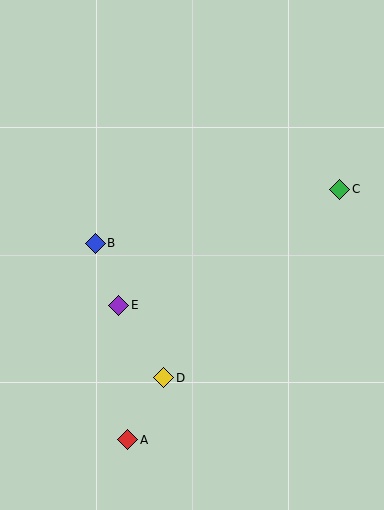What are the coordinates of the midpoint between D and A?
The midpoint between D and A is at (146, 409).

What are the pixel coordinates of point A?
Point A is at (128, 440).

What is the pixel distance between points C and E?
The distance between C and E is 250 pixels.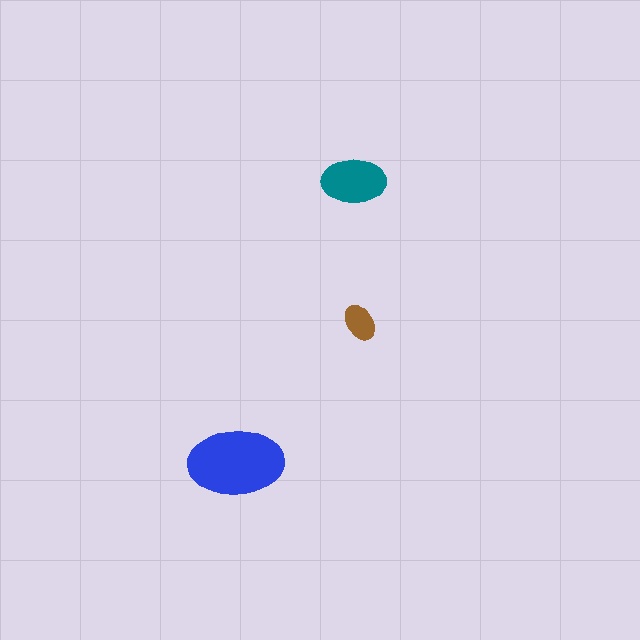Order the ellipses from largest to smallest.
the blue one, the teal one, the brown one.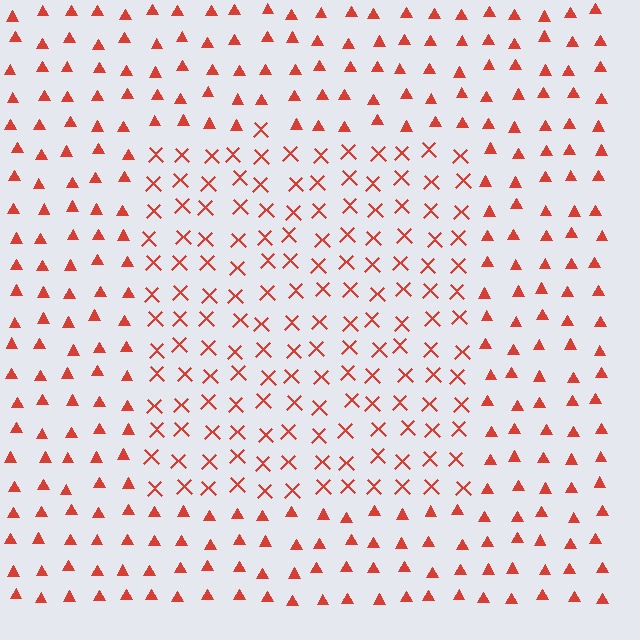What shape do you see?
I see a rectangle.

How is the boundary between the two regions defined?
The boundary is defined by a change in element shape: X marks inside vs. triangles outside. All elements share the same color and spacing.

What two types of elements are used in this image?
The image uses X marks inside the rectangle region and triangles outside it.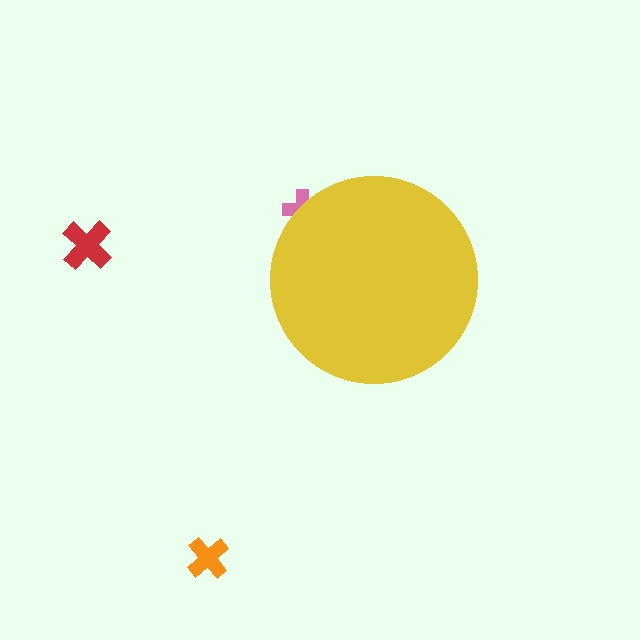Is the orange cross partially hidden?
No, the orange cross is fully visible.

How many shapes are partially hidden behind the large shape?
1 shape is partially hidden.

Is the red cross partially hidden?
No, the red cross is fully visible.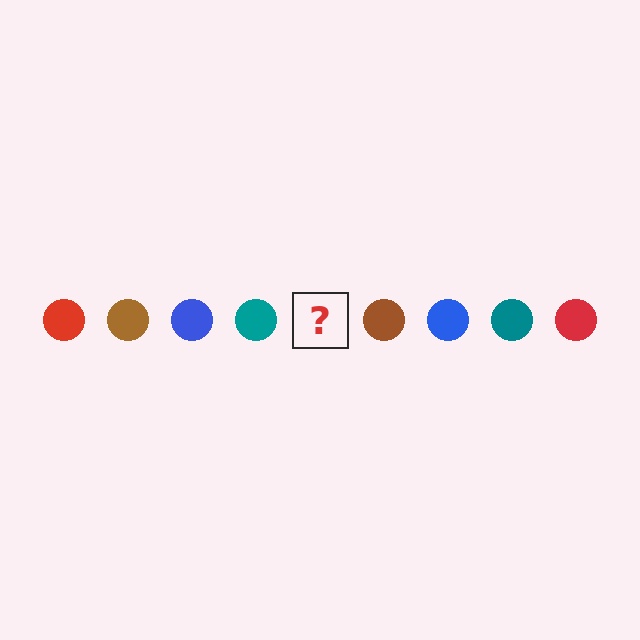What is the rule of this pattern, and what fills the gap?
The rule is that the pattern cycles through red, brown, blue, teal circles. The gap should be filled with a red circle.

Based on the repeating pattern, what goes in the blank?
The blank should be a red circle.